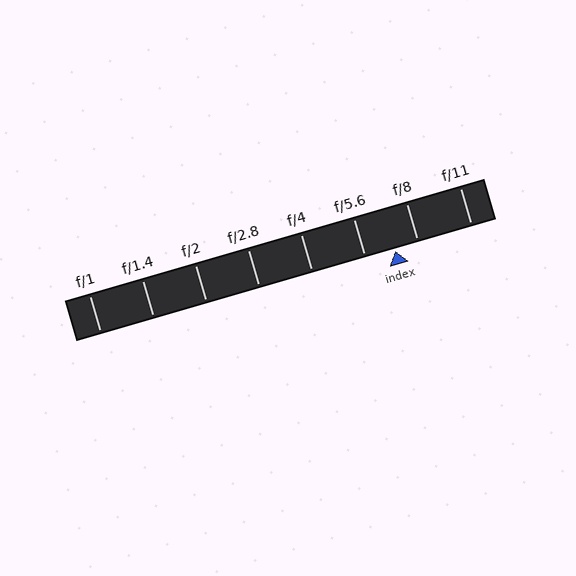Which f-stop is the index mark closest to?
The index mark is closest to f/8.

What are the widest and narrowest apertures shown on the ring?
The widest aperture shown is f/1 and the narrowest is f/11.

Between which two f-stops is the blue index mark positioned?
The index mark is between f/5.6 and f/8.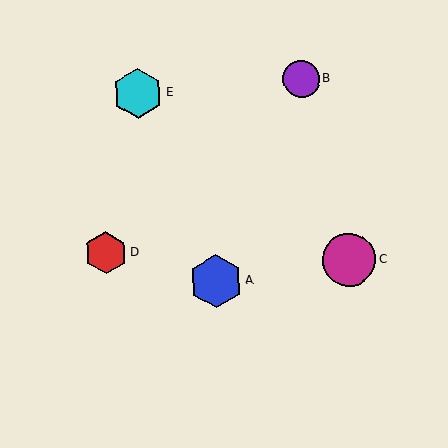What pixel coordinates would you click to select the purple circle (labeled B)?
Click at (301, 79) to select the purple circle B.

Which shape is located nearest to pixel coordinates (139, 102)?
The cyan hexagon (labeled E) at (138, 93) is nearest to that location.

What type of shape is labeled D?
Shape D is a red hexagon.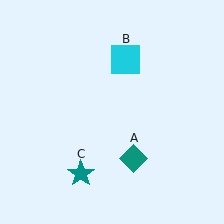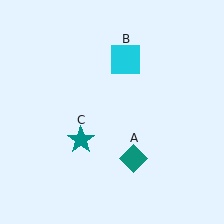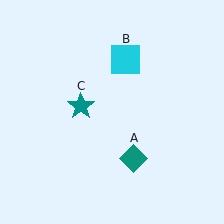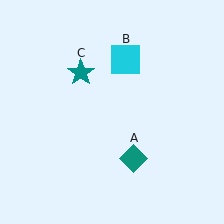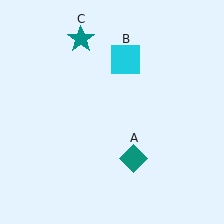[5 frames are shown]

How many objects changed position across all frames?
1 object changed position: teal star (object C).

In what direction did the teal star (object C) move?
The teal star (object C) moved up.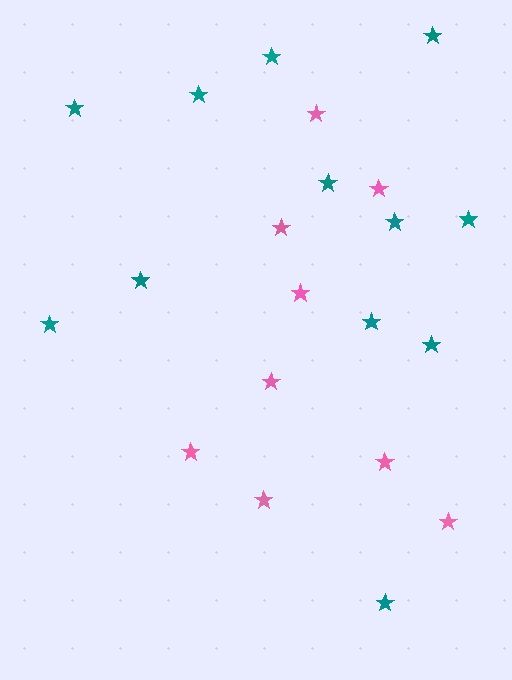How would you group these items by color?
There are 2 groups: one group of pink stars (9) and one group of teal stars (12).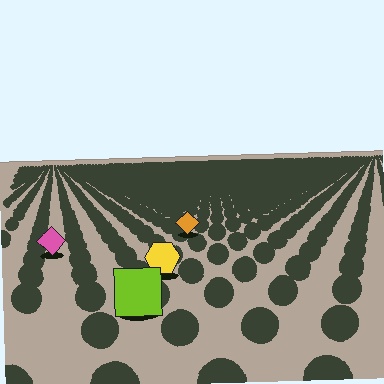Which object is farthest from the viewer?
The orange diamond is farthest from the viewer. It appears smaller and the ground texture around it is denser.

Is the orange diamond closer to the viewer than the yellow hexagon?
No. The yellow hexagon is closer — you can tell from the texture gradient: the ground texture is coarser near it.